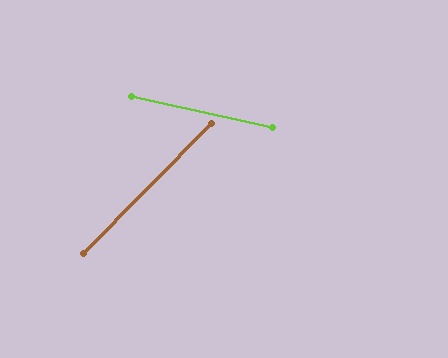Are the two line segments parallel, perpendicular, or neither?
Neither parallel nor perpendicular — they differ by about 58°.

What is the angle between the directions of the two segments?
Approximately 58 degrees.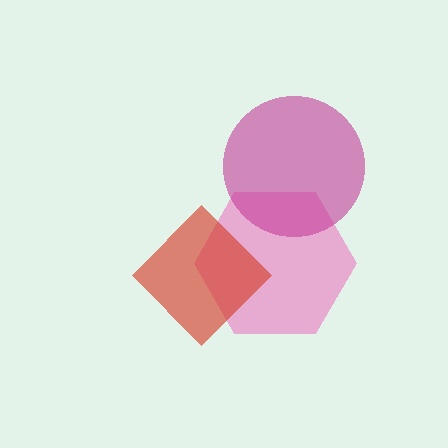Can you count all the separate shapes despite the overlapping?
Yes, there are 3 separate shapes.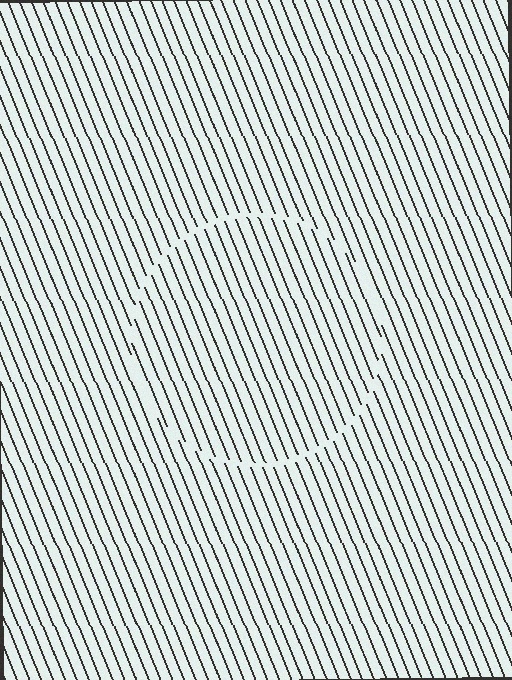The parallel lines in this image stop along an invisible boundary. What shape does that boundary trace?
An illusory circle. The interior of the shape contains the same grating, shifted by half a period — the contour is defined by the phase discontinuity where line-ends from the inner and outer gratings abut.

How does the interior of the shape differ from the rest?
The interior of the shape contains the same grating, shifted by half a period — the contour is defined by the phase discontinuity where line-ends from the inner and outer gratings abut.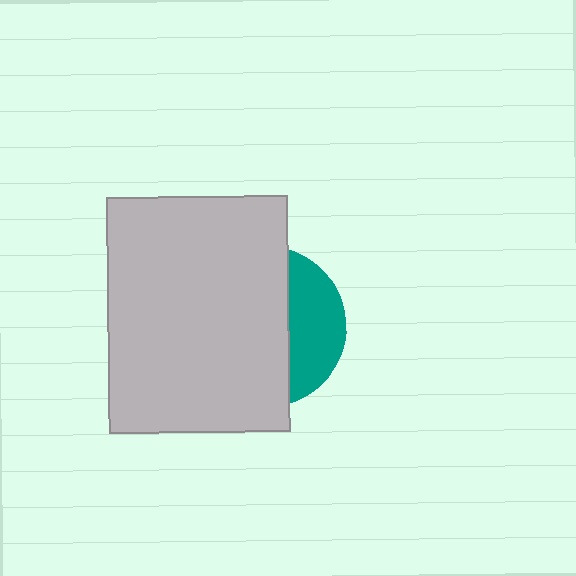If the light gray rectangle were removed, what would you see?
You would see the complete teal circle.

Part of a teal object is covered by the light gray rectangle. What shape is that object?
It is a circle.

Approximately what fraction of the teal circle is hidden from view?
Roughly 69% of the teal circle is hidden behind the light gray rectangle.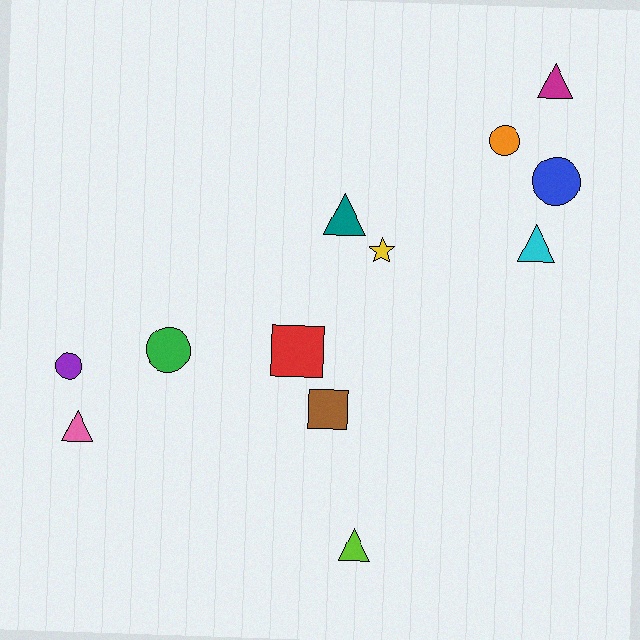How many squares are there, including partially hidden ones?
There are 2 squares.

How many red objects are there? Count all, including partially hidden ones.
There is 1 red object.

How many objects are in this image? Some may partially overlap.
There are 12 objects.